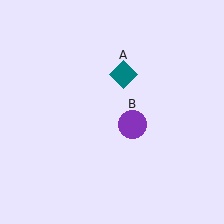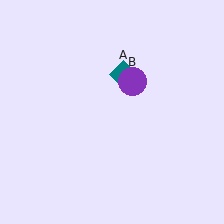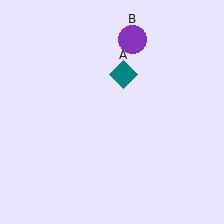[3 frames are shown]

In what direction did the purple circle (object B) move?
The purple circle (object B) moved up.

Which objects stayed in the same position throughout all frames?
Teal diamond (object A) remained stationary.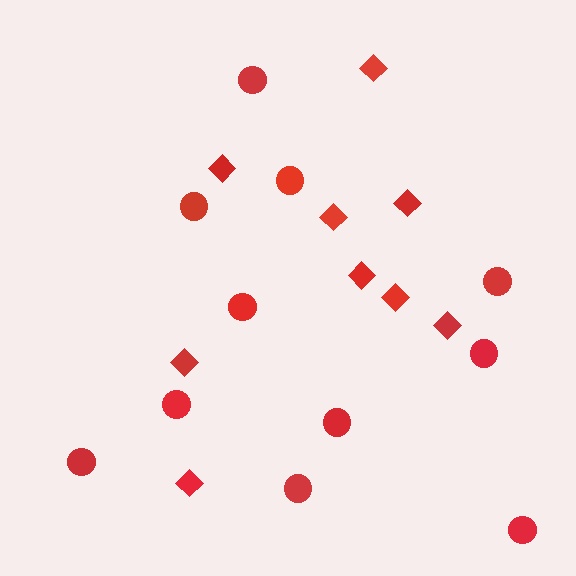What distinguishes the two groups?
There are 2 groups: one group of diamonds (9) and one group of circles (11).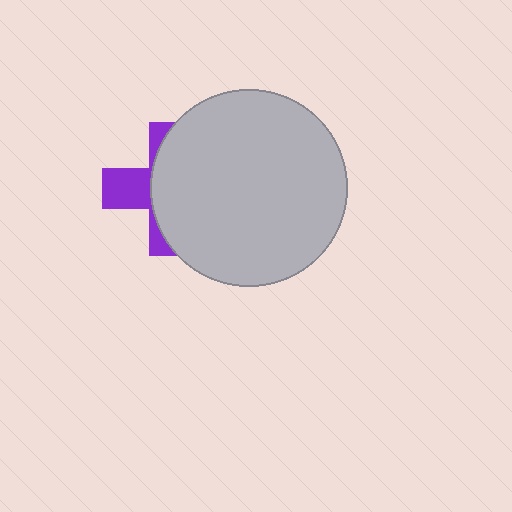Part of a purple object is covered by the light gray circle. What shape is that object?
It is a cross.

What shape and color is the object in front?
The object in front is a light gray circle.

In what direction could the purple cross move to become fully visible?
The purple cross could move left. That would shift it out from behind the light gray circle entirely.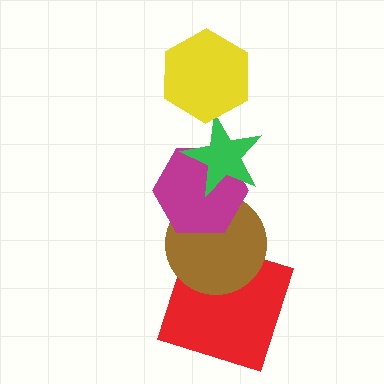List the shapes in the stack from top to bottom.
From top to bottom: the yellow hexagon, the green star, the magenta hexagon, the brown circle, the red square.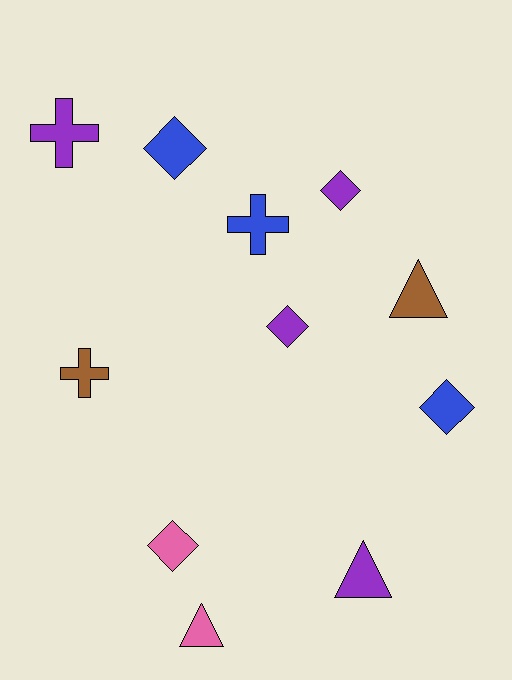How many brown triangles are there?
There is 1 brown triangle.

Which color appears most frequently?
Purple, with 4 objects.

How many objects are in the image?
There are 11 objects.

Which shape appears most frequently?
Diamond, with 5 objects.